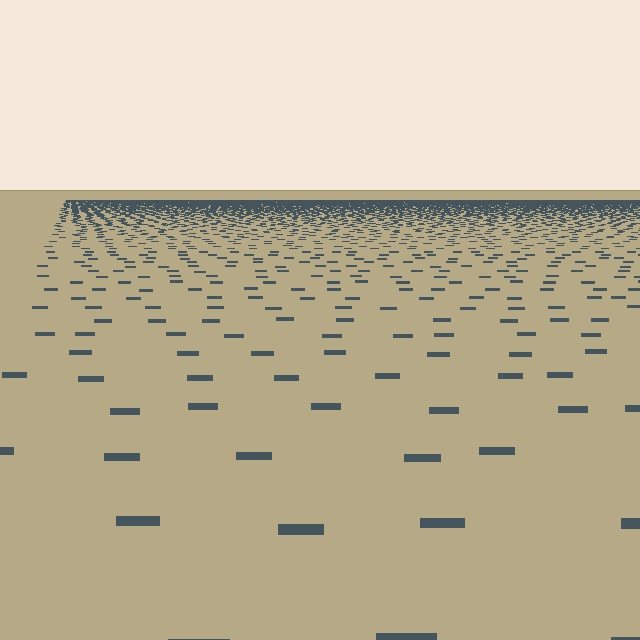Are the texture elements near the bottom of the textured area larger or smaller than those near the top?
Larger. Near the bottom, elements are closer to the viewer and appear at a bigger on-screen size.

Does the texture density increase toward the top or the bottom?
Density increases toward the top.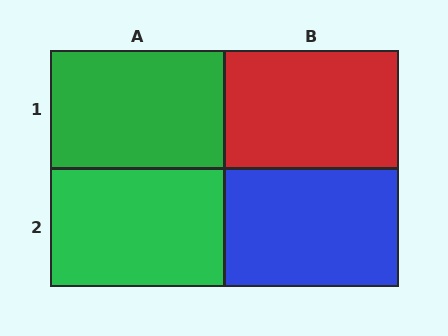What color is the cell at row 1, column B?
Red.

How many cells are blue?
1 cell is blue.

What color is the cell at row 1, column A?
Green.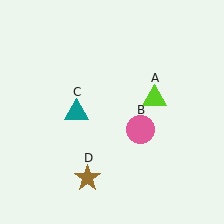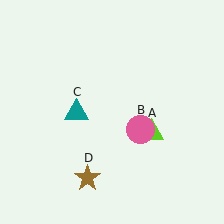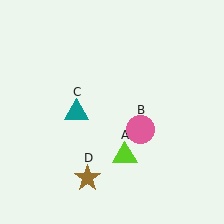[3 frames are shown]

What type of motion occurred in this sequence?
The lime triangle (object A) rotated clockwise around the center of the scene.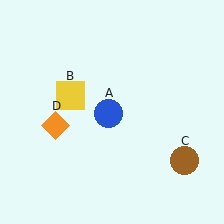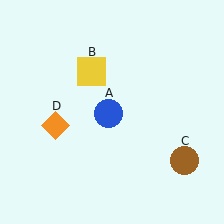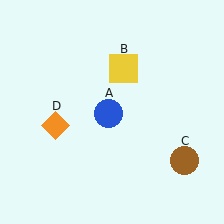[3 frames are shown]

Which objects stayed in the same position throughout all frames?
Blue circle (object A) and brown circle (object C) and orange diamond (object D) remained stationary.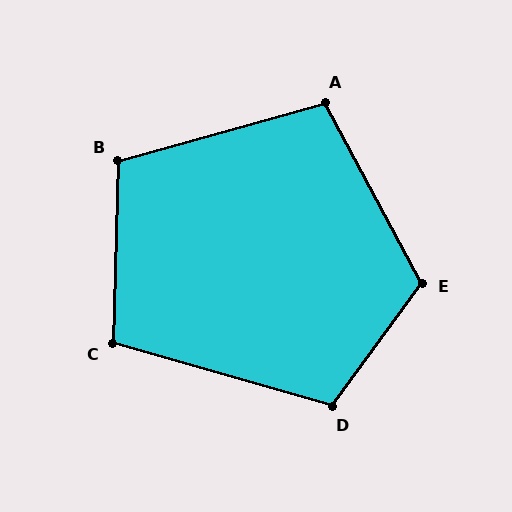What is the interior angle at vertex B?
Approximately 107 degrees (obtuse).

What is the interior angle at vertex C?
Approximately 104 degrees (obtuse).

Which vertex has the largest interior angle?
E, at approximately 116 degrees.